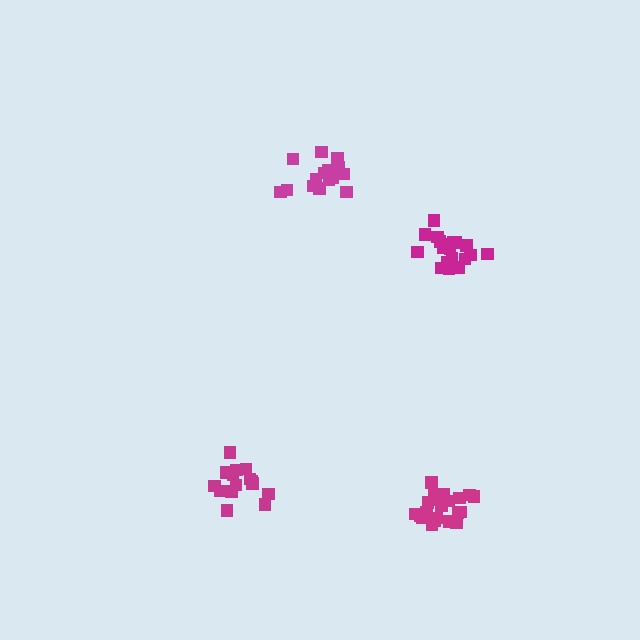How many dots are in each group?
Group 1: 21 dots, Group 2: 19 dots, Group 3: 16 dots, Group 4: 16 dots (72 total).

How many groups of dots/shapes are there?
There are 4 groups.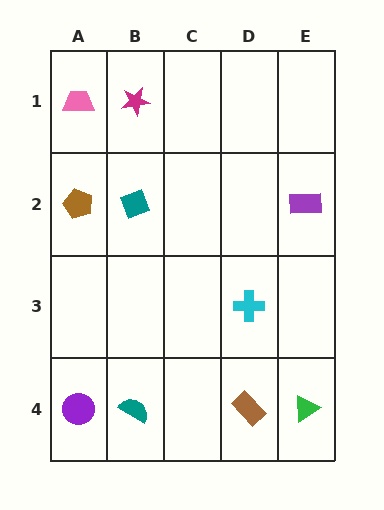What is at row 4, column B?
A teal semicircle.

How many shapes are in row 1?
2 shapes.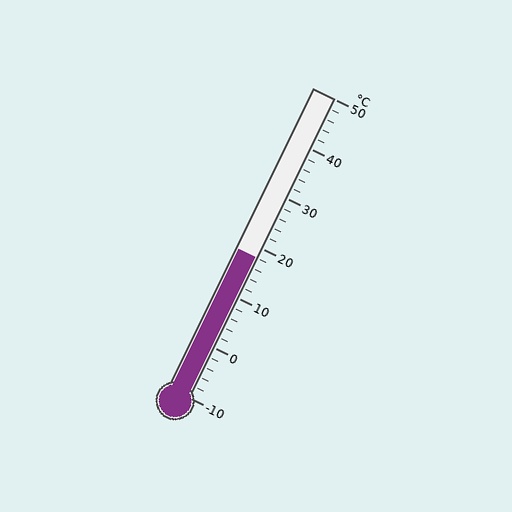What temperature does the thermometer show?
The thermometer shows approximately 18°C.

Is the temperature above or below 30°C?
The temperature is below 30°C.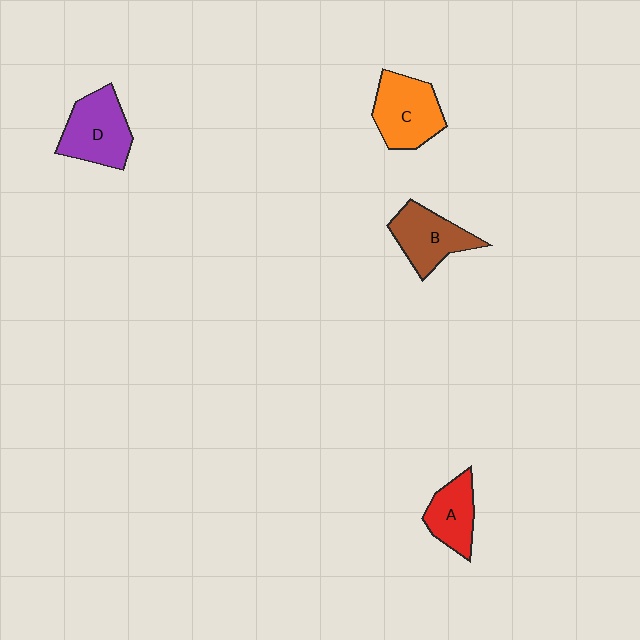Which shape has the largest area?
Shape C (orange).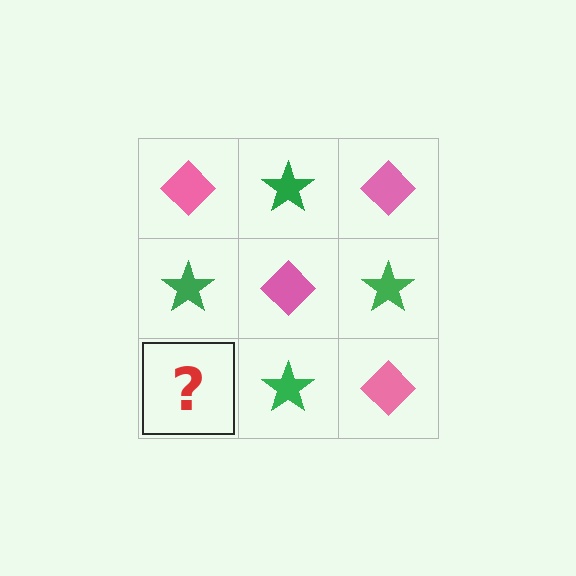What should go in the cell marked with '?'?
The missing cell should contain a pink diamond.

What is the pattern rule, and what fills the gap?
The rule is that it alternates pink diamond and green star in a checkerboard pattern. The gap should be filled with a pink diamond.